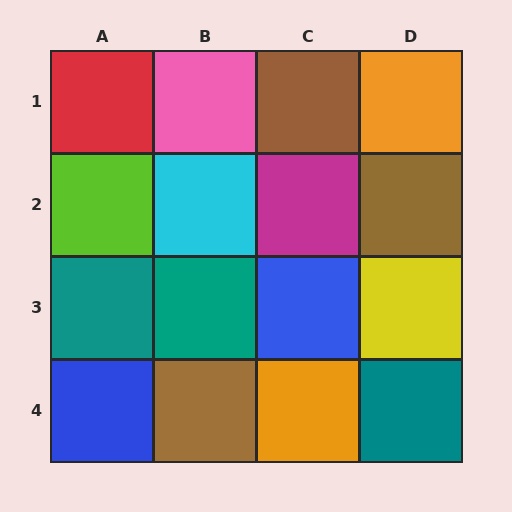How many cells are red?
1 cell is red.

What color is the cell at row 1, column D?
Orange.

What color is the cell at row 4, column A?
Blue.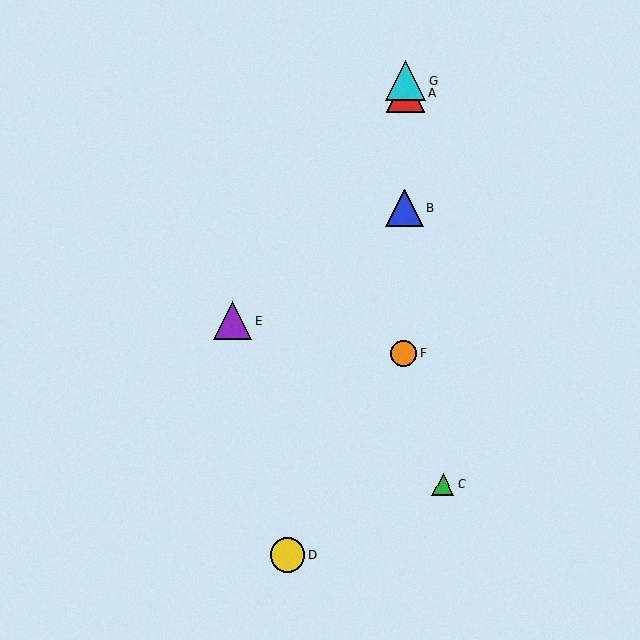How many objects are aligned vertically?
4 objects (A, B, F, G) are aligned vertically.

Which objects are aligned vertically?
Objects A, B, F, G are aligned vertically.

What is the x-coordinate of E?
Object E is at x≈232.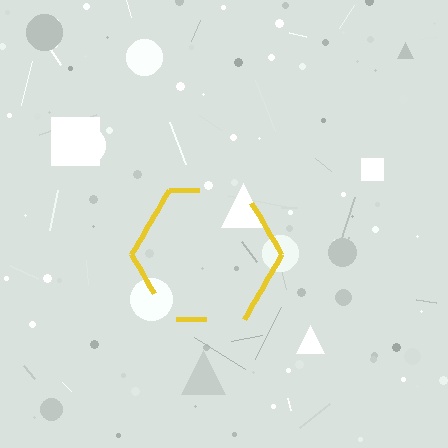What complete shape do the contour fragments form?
The contour fragments form a hexagon.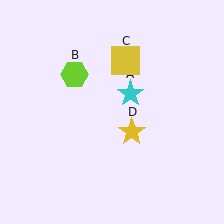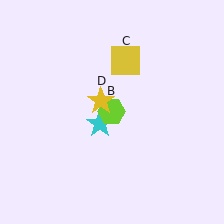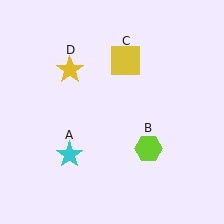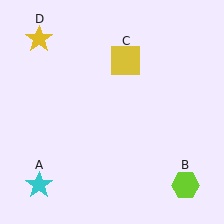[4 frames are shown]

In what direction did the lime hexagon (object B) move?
The lime hexagon (object B) moved down and to the right.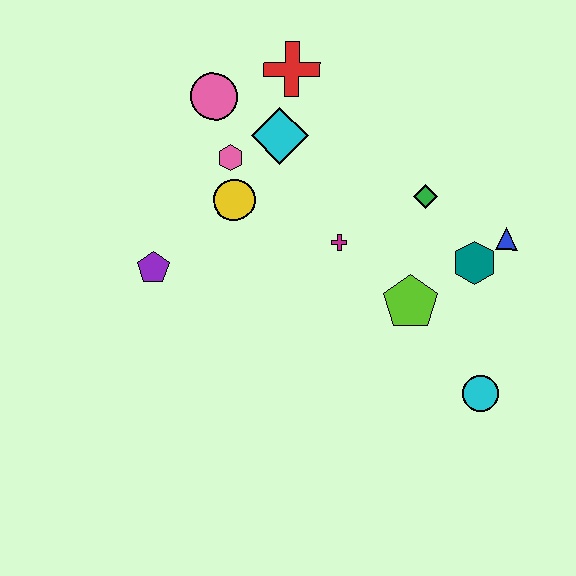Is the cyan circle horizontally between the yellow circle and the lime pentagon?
No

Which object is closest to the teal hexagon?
The blue triangle is closest to the teal hexagon.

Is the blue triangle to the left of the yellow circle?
No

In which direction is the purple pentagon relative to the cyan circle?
The purple pentagon is to the left of the cyan circle.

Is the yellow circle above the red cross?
No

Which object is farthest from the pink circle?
The cyan circle is farthest from the pink circle.